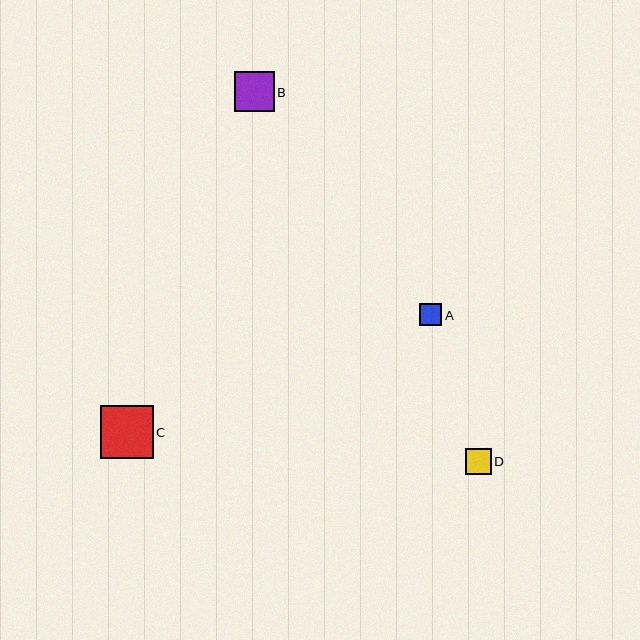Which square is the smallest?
Square A is the smallest with a size of approximately 22 pixels.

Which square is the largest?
Square C is the largest with a size of approximately 53 pixels.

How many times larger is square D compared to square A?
Square D is approximately 1.2 times the size of square A.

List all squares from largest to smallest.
From largest to smallest: C, B, D, A.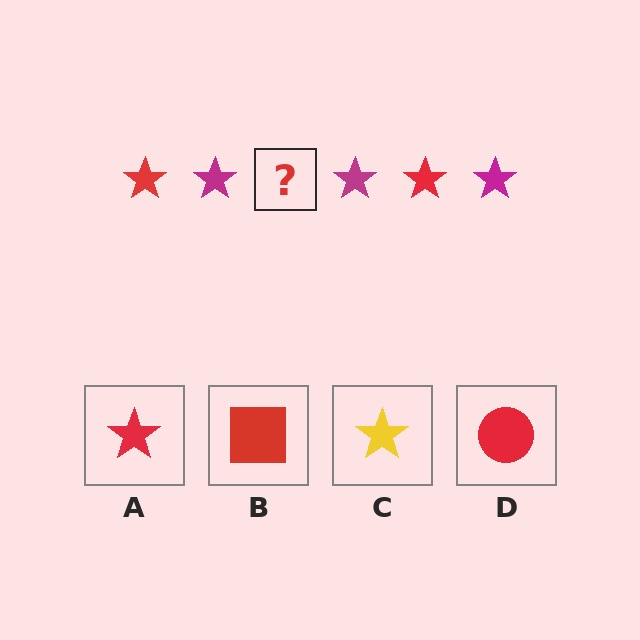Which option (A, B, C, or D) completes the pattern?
A.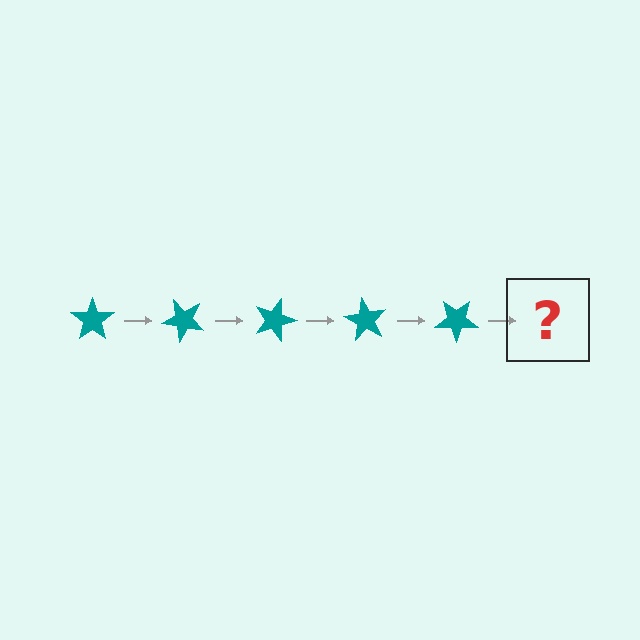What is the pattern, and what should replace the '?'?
The pattern is that the star rotates 45 degrees each step. The '?' should be a teal star rotated 225 degrees.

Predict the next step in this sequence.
The next step is a teal star rotated 225 degrees.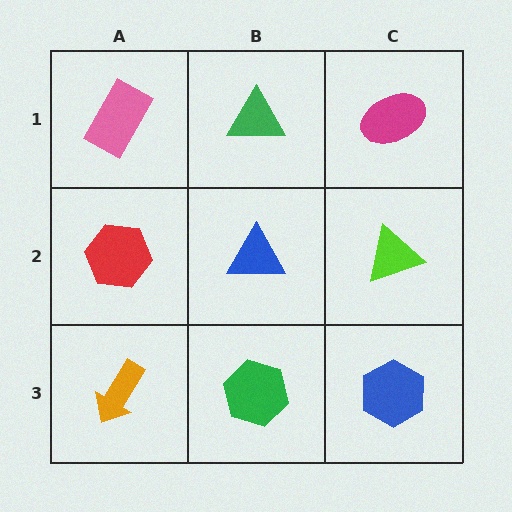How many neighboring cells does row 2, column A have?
3.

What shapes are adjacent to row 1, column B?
A blue triangle (row 2, column B), a pink rectangle (row 1, column A), a magenta ellipse (row 1, column C).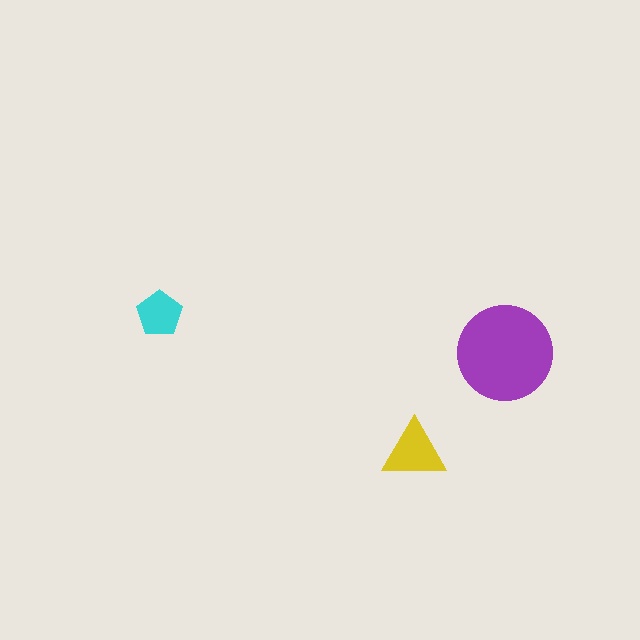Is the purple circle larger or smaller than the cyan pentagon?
Larger.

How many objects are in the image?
There are 3 objects in the image.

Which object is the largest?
The purple circle.